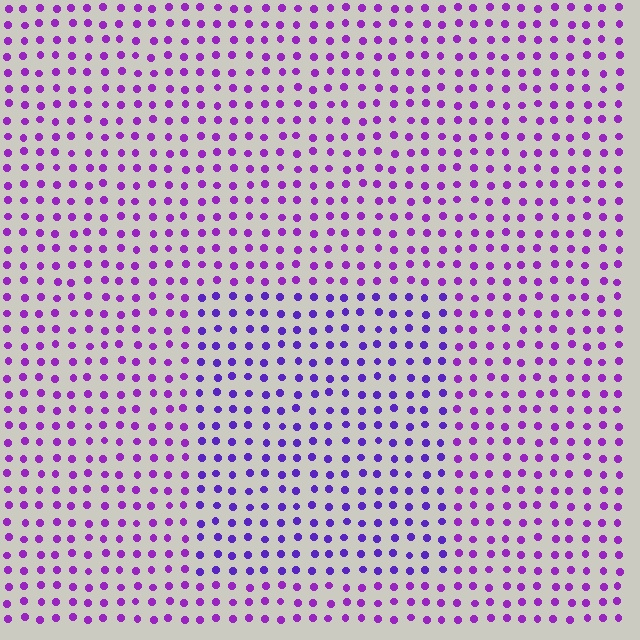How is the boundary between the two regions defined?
The boundary is defined purely by a slight shift in hue (about 25 degrees). Spacing, size, and orientation are identical on both sides.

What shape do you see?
I see a rectangle.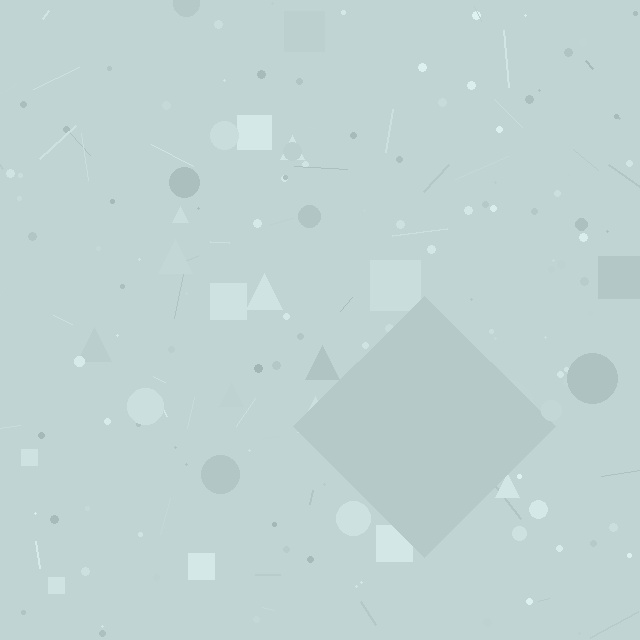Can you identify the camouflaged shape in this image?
The camouflaged shape is a diamond.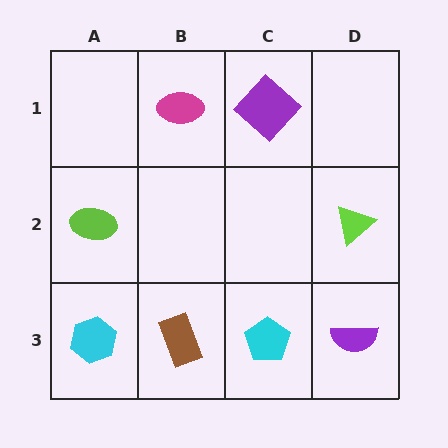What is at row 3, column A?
A cyan hexagon.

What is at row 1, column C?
A purple diamond.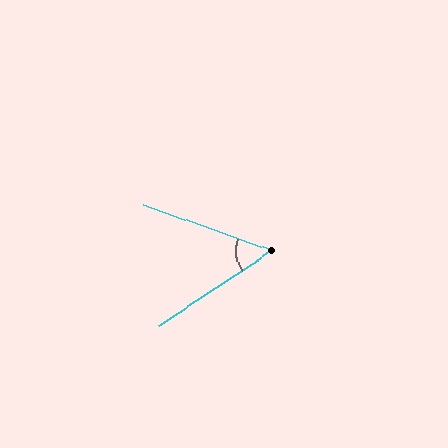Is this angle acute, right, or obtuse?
It is acute.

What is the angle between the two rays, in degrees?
Approximately 53 degrees.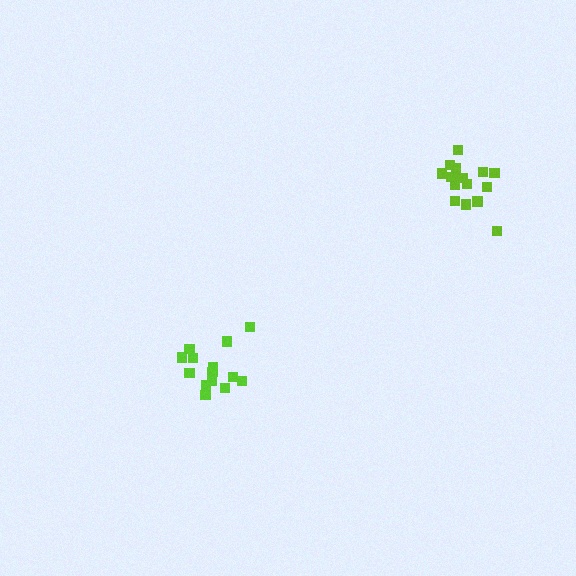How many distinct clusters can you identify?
There are 2 distinct clusters.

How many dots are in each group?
Group 1: 16 dots, Group 2: 14 dots (30 total).